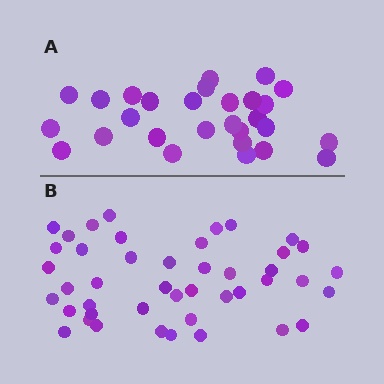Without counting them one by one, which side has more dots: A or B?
Region B (the bottom region) has more dots.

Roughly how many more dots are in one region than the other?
Region B has approximately 15 more dots than region A.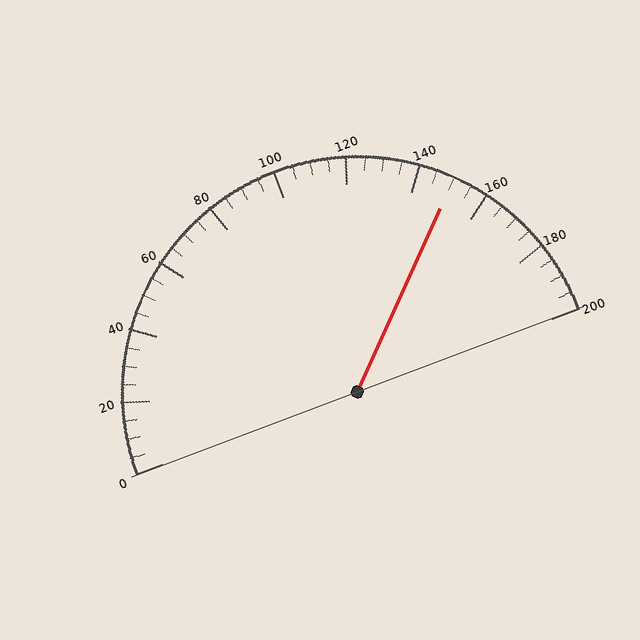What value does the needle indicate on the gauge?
The needle indicates approximately 150.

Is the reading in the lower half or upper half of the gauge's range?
The reading is in the upper half of the range (0 to 200).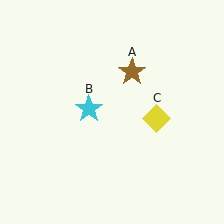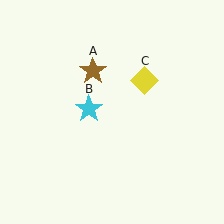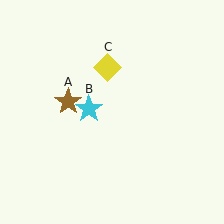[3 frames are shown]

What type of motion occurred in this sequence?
The brown star (object A), yellow diamond (object C) rotated counterclockwise around the center of the scene.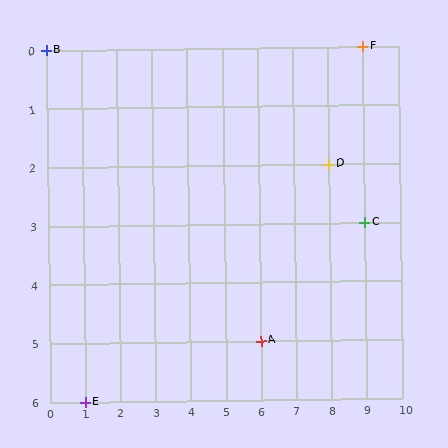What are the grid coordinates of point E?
Point E is at grid coordinates (1, 6).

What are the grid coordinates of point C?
Point C is at grid coordinates (9, 3).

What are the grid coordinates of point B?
Point B is at grid coordinates (0, 0).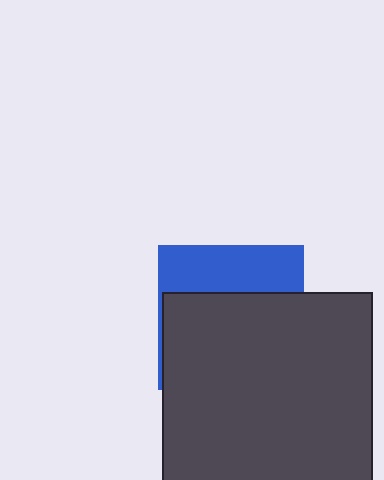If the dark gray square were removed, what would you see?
You would see the complete blue square.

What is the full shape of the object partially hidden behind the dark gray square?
The partially hidden object is a blue square.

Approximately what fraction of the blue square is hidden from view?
Roughly 66% of the blue square is hidden behind the dark gray square.